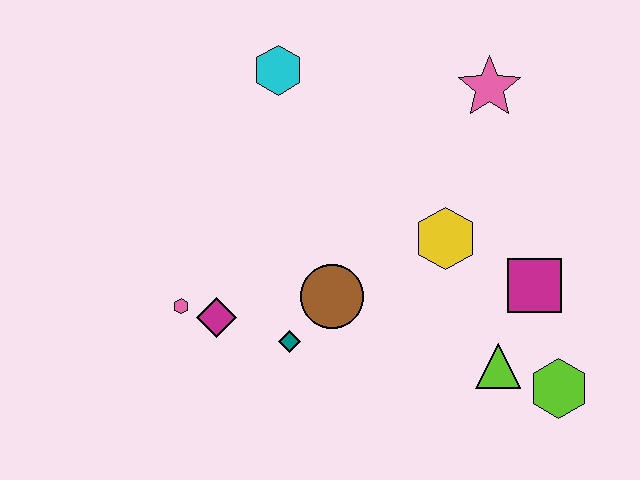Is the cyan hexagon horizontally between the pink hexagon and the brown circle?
Yes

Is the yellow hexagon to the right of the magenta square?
No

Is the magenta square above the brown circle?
Yes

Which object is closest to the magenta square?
The lime triangle is closest to the magenta square.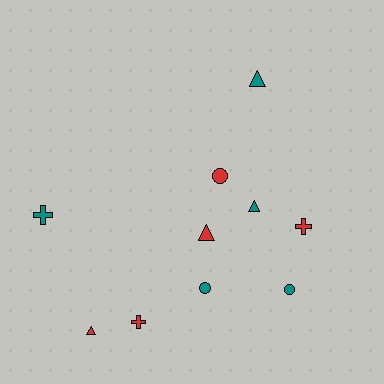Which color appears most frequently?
Teal, with 5 objects.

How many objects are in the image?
There are 10 objects.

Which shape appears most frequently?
Triangle, with 4 objects.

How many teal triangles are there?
There are 2 teal triangles.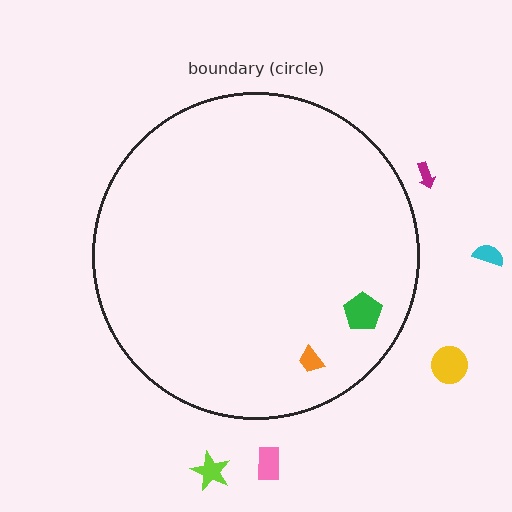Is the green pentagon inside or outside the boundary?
Inside.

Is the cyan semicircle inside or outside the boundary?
Outside.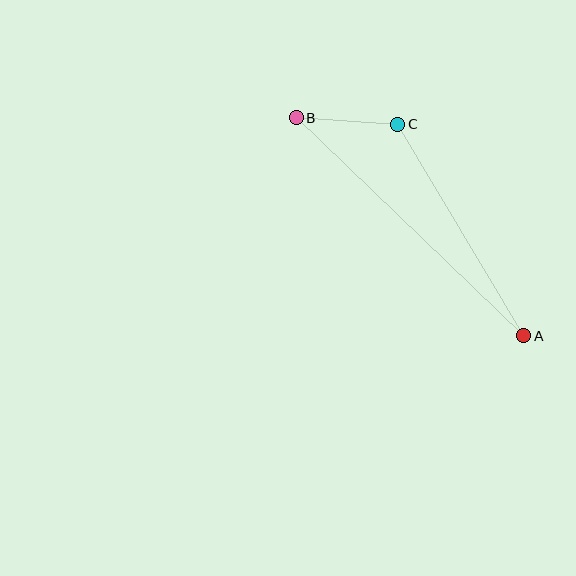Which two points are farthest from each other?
Points A and B are farthest from each other.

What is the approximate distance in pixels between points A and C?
The distance between A and C is approximately 246 pixels.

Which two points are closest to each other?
Points B and C are closest to each other.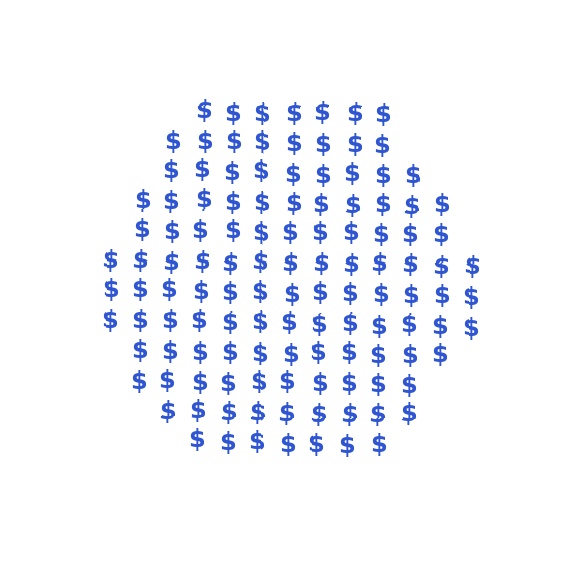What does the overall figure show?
The overall figure shows a hexagon.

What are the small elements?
The small elements are dollar signs.